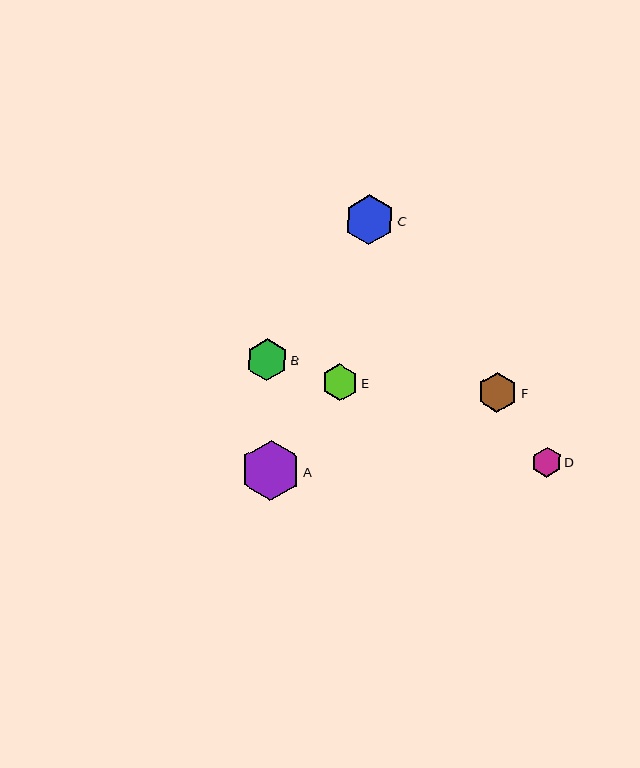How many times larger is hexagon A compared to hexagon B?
Hexagon A is approximately 1.4 times the size of hexagon B.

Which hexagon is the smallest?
Hexagon D is the smallest with a size of approximately 30 pixels.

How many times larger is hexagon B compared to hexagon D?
Hexagon B is approximately 1.4 times the size of hexagon D.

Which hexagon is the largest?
Hexagon A is the largest with a size of approximately 60 pixels.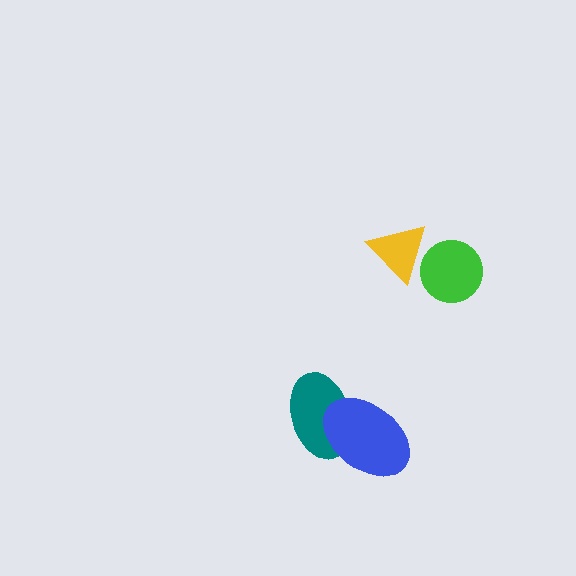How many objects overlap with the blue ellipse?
1 object overlaps with the blue ellipse.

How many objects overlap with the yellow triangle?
1 object overlaps with the yellow triangle.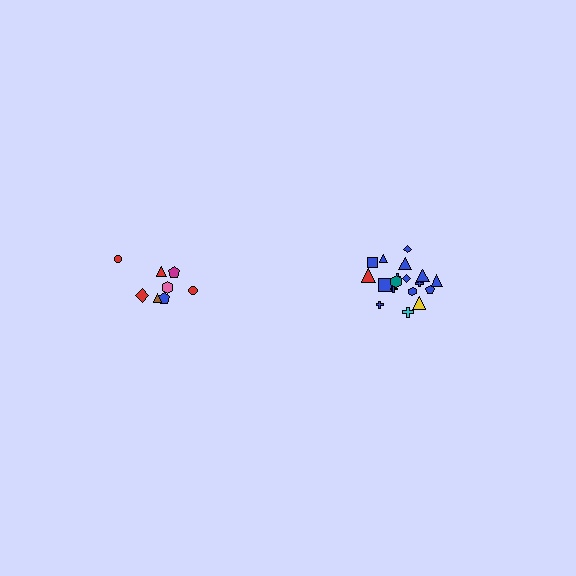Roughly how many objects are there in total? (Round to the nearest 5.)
Roughly 25 objects in total.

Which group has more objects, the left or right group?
The right group.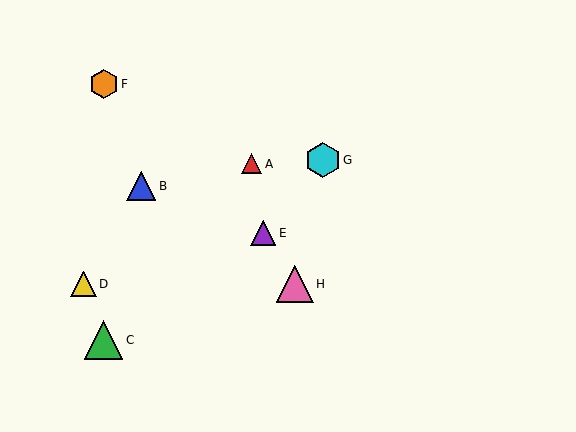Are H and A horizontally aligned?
No, H is at y≈284 and A is at y≈164.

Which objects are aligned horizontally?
Objects D, H are aligned horizontally.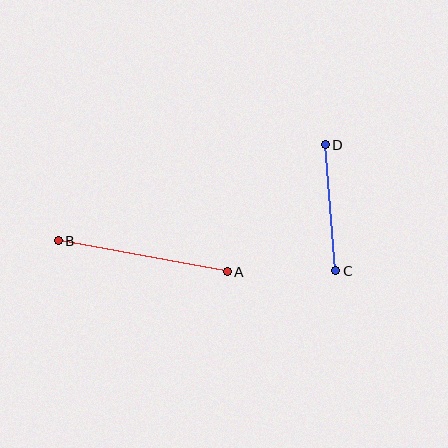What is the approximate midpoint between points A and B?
The midpoint is at approximately (143, 256) pixels.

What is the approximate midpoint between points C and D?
The midpoint is at approximately (331, 208) pixels.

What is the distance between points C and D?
The distance is approximately 126 pixels.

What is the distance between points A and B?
The distance is approximately 172 pixels.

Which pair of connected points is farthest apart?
Points A and B are farthest apart.